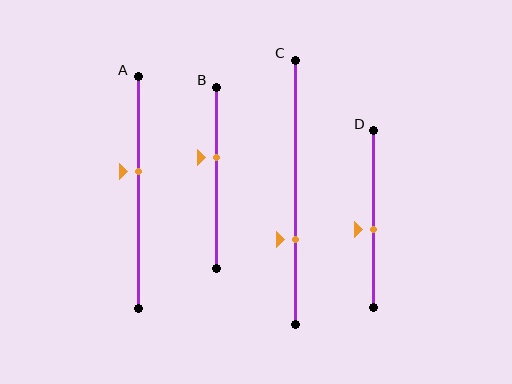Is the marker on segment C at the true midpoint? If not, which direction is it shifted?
No, the marker on segment C is shifted downward by about 18% of the segment length.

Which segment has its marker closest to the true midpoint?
Segment D has its marker closest to the true midpoint.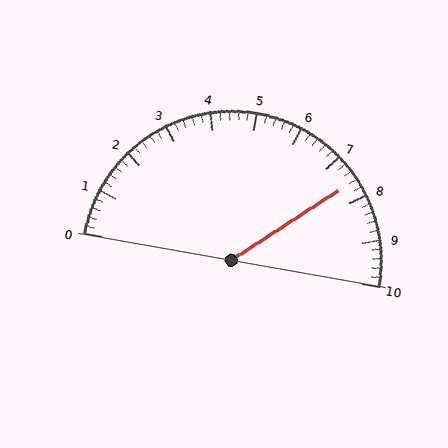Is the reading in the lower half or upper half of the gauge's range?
The reading is in the upper half of the range (0 to 10).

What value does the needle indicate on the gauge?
The needle indicates approximately 7.6.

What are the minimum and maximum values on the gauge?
The gauge ranges from 0 to 10.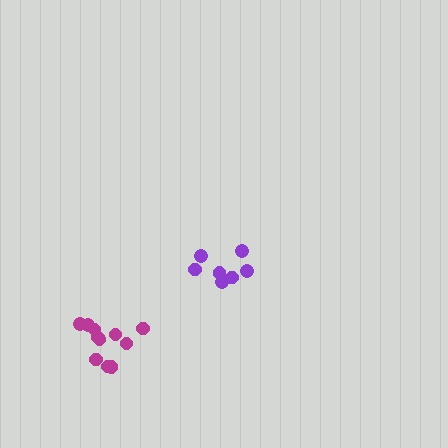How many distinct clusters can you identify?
There are 2 distinct clusters.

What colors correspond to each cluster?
The clusters are colored: purple, magenta.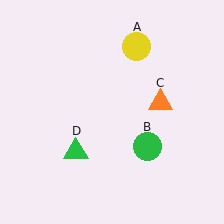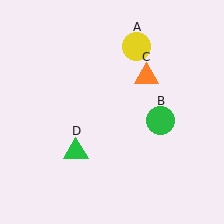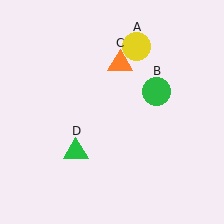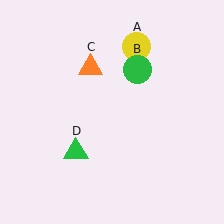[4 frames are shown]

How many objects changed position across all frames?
2 objects changed position: green circle (object B), orange triangle (object C).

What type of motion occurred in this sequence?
The green circle (object B), orange triangle (object C) rotated counterclockwise around the center of the scene.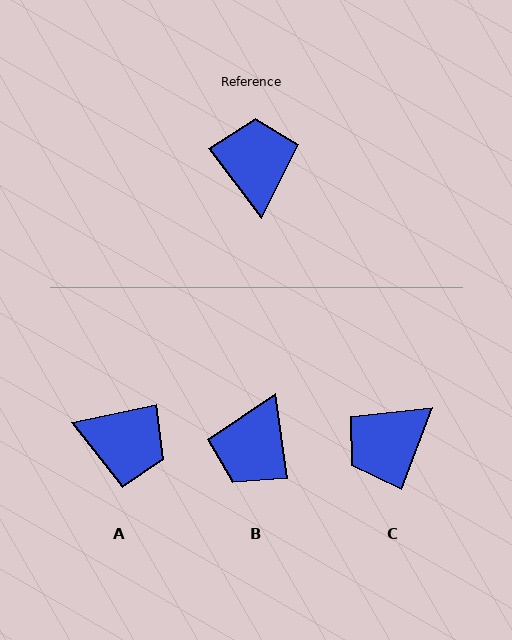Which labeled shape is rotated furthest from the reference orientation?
B, about 151 degrees away.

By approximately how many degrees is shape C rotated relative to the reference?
Approximately 122 degrees counter-clockwise.